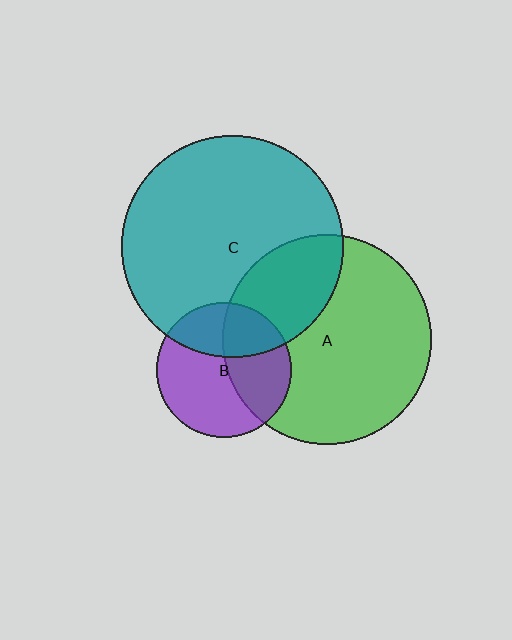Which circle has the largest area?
Circle C (teal).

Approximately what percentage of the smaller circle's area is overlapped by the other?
Approximately 30%.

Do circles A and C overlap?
Yes.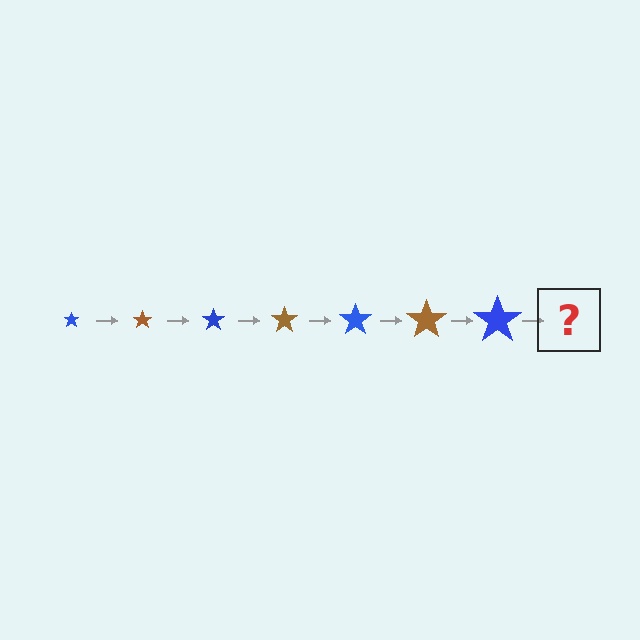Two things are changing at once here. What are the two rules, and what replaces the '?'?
The two rules are that the star grows larger each step and the color cycles through blue and brown. The '?' should be a brown star, larger than the previous one.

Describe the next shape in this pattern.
It should be a brown star, larger than the previous one.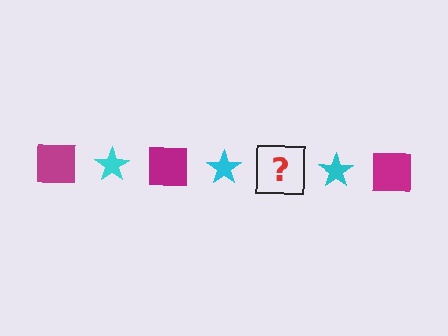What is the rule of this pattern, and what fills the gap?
The rule is that the pattern alternates between magenta square and cyan star. The gap should be filled with a magenta square.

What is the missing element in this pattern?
The missing element is a magenta square.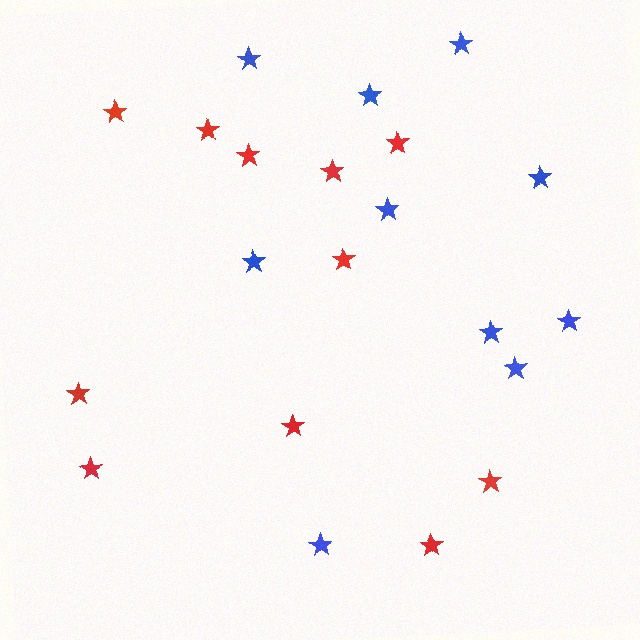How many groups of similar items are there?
There are 2 groups: one group of blue stars (10) and one group of red stars (11).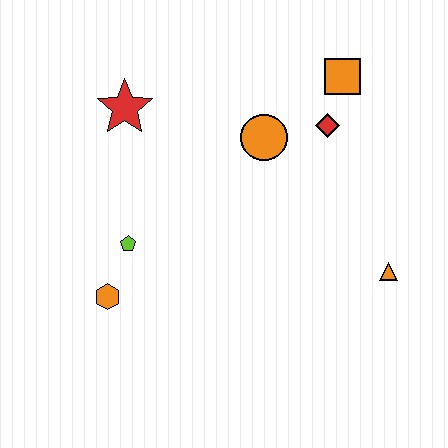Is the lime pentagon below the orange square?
Yes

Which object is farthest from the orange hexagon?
The orange square is farthest from the orange hexagon.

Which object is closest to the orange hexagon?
The lime pentagon is closest to the orange hexagon.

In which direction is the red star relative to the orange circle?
The red star is to the left of the orange circle.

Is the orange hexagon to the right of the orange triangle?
No